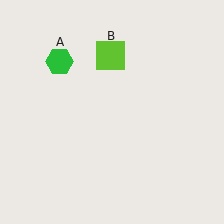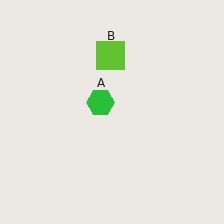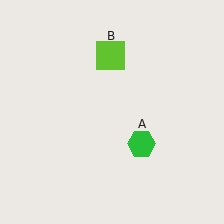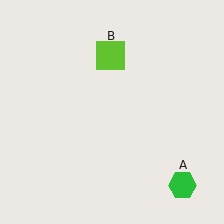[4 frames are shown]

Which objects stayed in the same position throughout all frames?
Lime square (object B) remained stationary.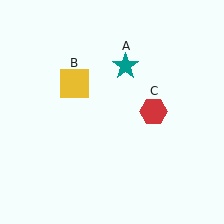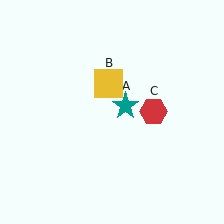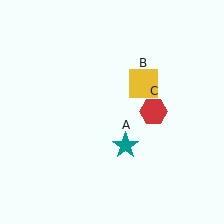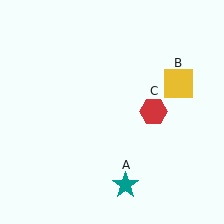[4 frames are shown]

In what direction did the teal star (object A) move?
The teal star (object A) moved down.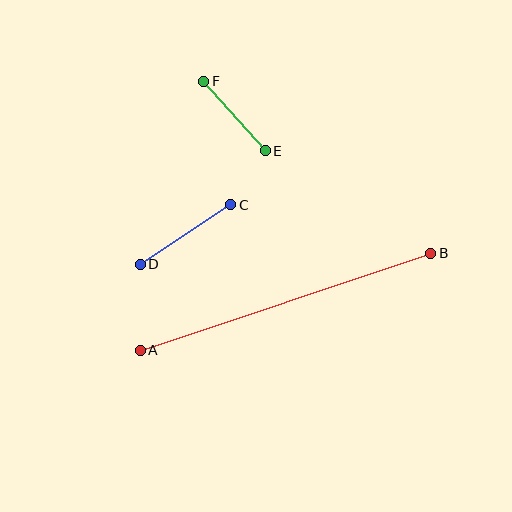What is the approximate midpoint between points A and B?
The midpoint is at approximately (285, 302) pixels.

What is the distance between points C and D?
The distance is approximately 109 pixels.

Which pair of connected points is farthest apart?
Points A and B are farthest apart.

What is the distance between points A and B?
The distance is approximately 306 pixels.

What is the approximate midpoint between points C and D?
The midpoint is at approximately (185, 234) pixels.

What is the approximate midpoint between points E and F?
The midpoint is at approximately (234, 116) pixels.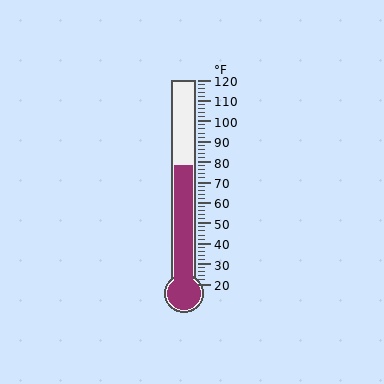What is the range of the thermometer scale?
The thermometer scale ranges from 20°F to 120°F.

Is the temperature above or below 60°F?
The temperature is above 60°F.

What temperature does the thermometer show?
The thermometer shows approximately 78°F.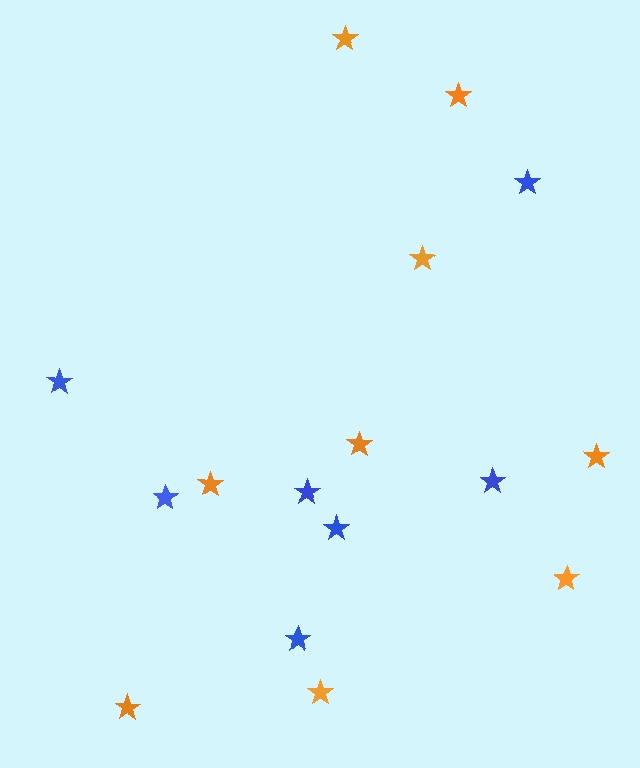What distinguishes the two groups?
There are 2 groups: one group of blue stars (7) and one group of orange stars (9).